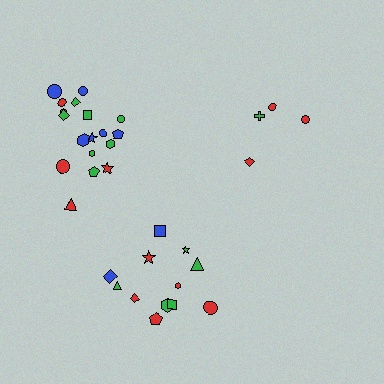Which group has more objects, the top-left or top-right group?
The top-left group.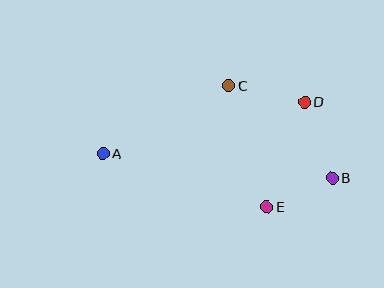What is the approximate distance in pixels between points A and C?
The distance between A and C is approximately 143 pixels.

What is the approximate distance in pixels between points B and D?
The distance between B and D is approximately 81 pixels.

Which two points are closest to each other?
Points B and E are closest to each other.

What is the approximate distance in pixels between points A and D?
The distance between A and D is approximately 208 pixels.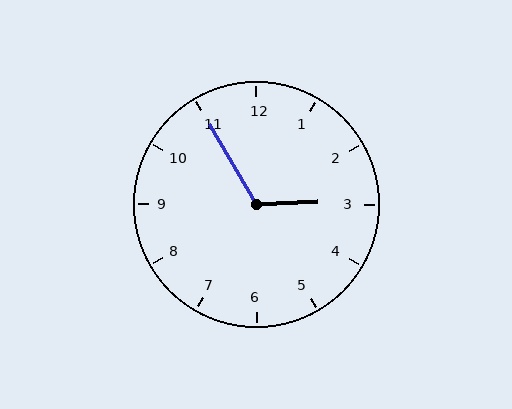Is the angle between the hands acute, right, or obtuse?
It is obtuse.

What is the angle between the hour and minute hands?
Approximately 118 degrees.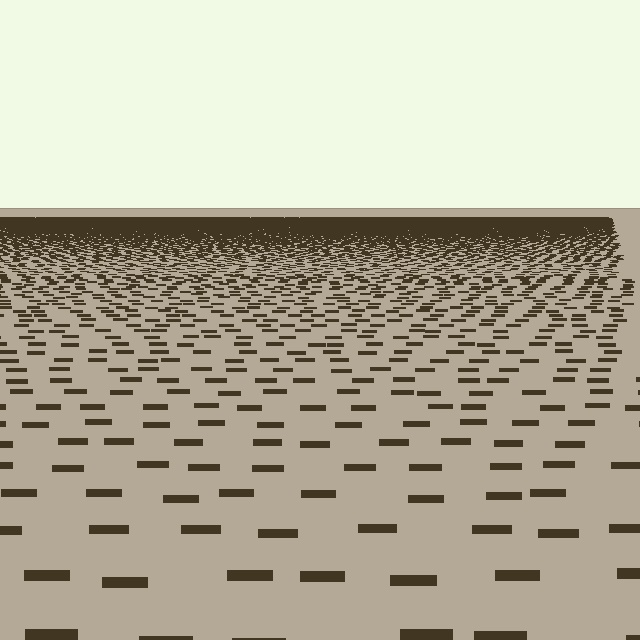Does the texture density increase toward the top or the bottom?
Density increases toward the top.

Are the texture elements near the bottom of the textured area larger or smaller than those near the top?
Larger. Near the bottom, elements are closer to the viewer and appear at a bigger on-screen size.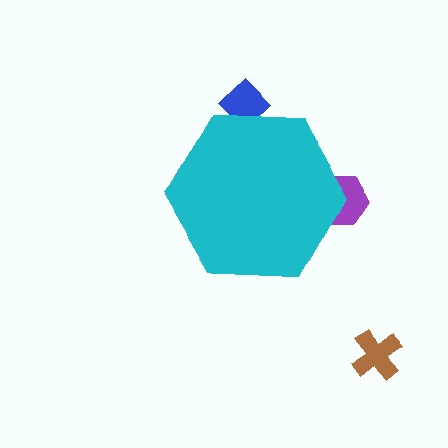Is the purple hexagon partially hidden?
Yes, the purple hexagon is partially hidden behind the cyan hexagon.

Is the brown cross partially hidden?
No, the brown cross is fully visible.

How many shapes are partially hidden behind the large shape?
2 shapes are partially hidden.